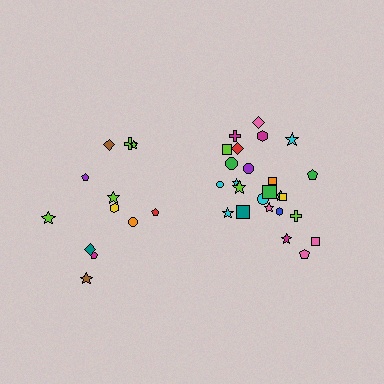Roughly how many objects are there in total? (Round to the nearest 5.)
Roughly 35 objects in total.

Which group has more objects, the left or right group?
The right group.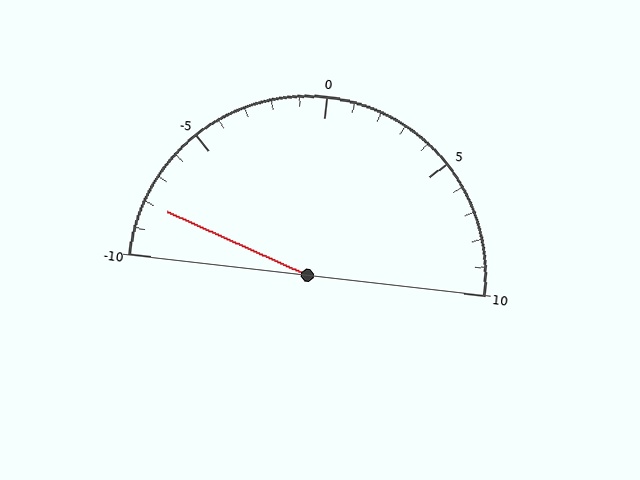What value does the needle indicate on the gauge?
The needle indicates approximately -8.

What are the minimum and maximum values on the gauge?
The gauge ranges from -10 to 10.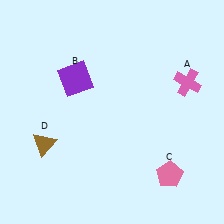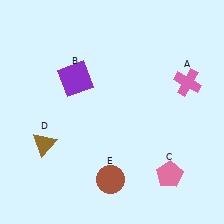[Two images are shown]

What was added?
A brown circle (E) was added in Image 2.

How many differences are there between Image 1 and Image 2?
There is 1 difference between the two images.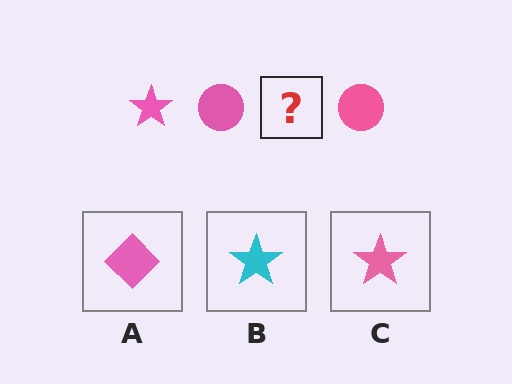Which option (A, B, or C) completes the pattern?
C.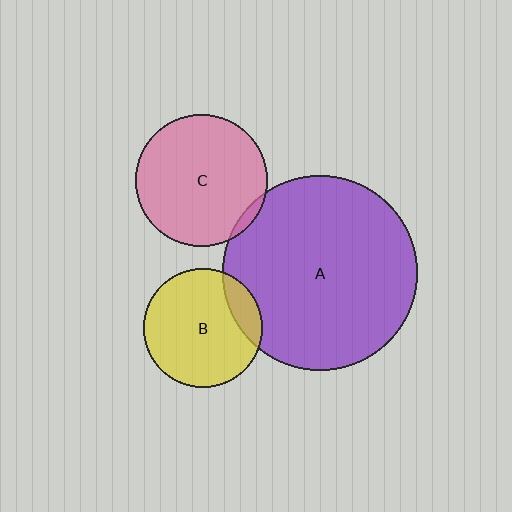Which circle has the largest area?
Circle A (purple).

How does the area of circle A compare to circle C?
Approximately 2.2 times.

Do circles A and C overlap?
Yes.